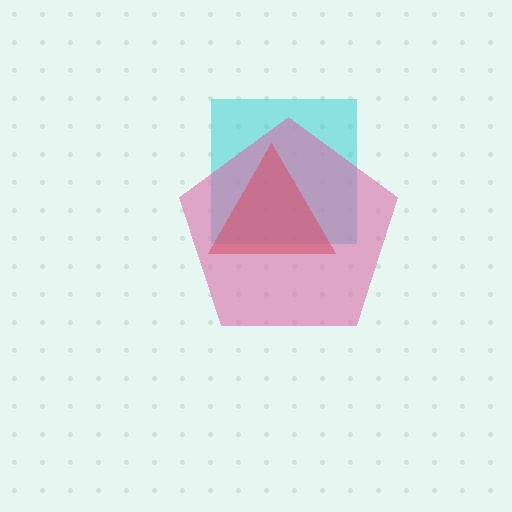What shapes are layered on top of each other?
The layered shapes are: a cyan square, a red triangle, a pink pentagon.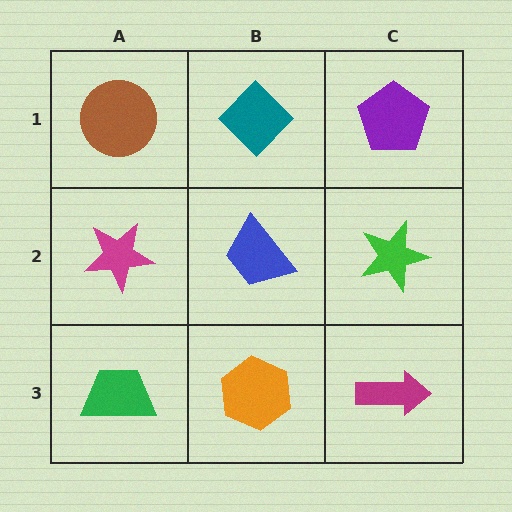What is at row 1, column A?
A brown circle.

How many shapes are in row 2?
3 shapes.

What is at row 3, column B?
An orange hexagon.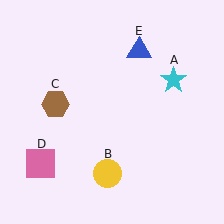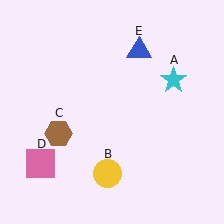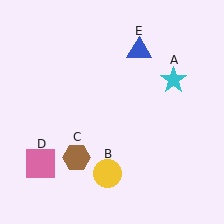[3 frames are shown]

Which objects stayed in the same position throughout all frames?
Cyan star (object A) and yellow circle (object B) and pink square (object D) and blue triangle (object E) remained stationary.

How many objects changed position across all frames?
1 object changed position: brown hexagon (object C).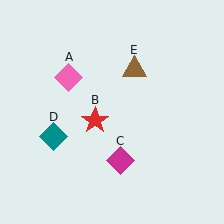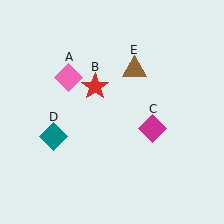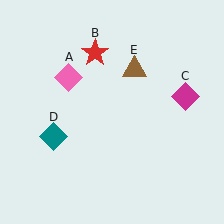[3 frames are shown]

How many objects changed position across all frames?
2 objects changed position: red star (object B), magenta diamond (object C).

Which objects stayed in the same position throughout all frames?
Pink diamond (object A) and teal diamond (object D) and brown triangle (object E) remained stationary.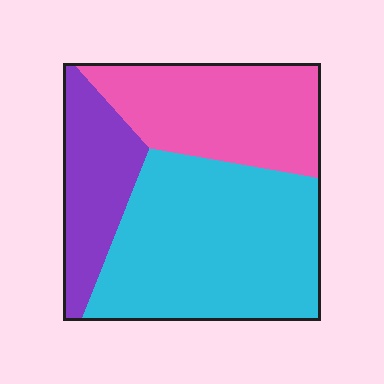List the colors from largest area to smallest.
From largest to smallest: cyan, pink, purple.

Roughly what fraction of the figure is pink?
Pink takes up about one third (1/3) of the figure.